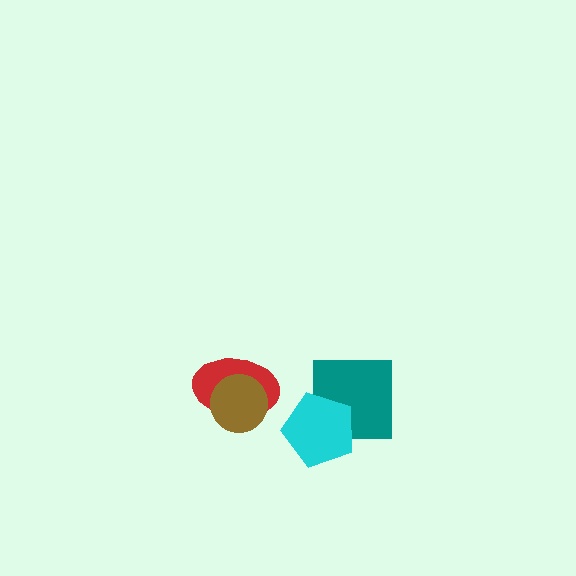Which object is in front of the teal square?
The cyan pentagon is in front of the teal square.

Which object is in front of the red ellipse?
The brown circle is in front of the red ellipse.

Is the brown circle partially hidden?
No, no other shape covers it.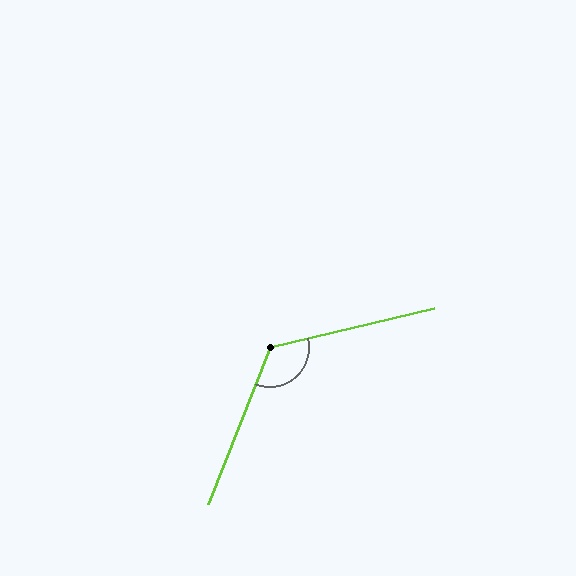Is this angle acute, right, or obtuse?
It is obtuse.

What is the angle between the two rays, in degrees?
Approximately 125 degrees.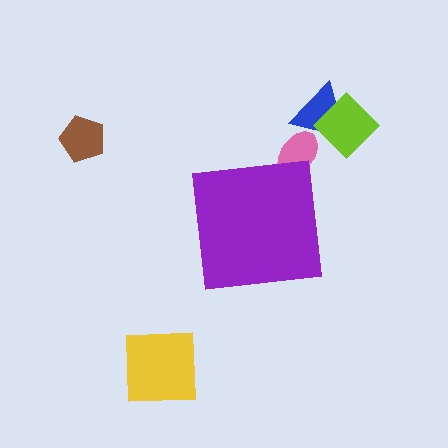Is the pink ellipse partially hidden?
Yes, the pink ellipse is partially hidden behind the purple square.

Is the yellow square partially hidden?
No, the yellow square is fully visible.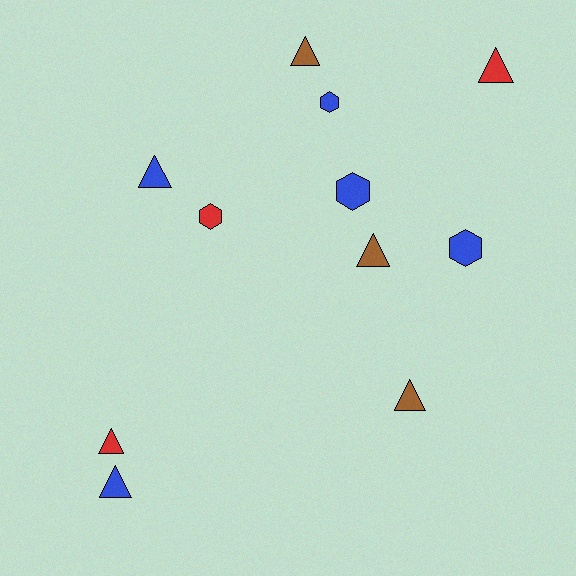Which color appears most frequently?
Blue, with 5 objects.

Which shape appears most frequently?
Triangle, with 7 objects.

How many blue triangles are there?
There are 2 blue triangles.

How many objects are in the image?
There are 11 objects.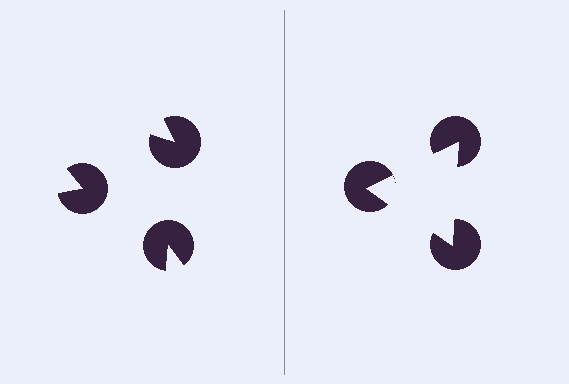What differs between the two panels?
The pac-man discs are positioned identically on both sides; only the wedge orientations differ. On the right they align to a triangle; on the left they are misaligned.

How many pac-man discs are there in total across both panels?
6 — 3 on each side.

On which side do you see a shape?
An illusory triangle appears on the right side. On the left side the wedge cuts are rotated, so no coherent shape forms.